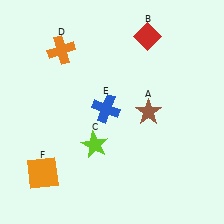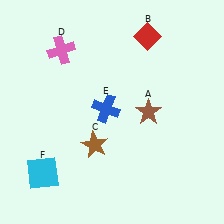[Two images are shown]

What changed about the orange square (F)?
In Image 1, F is orange. In Image 2, it changed to cyan.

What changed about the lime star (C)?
In Image 1, C is lime. In Image 2, it changed to brown.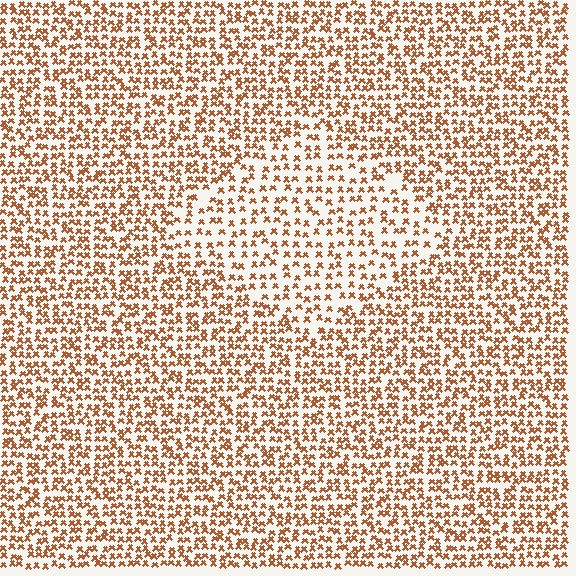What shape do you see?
I see a diamond.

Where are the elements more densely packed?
The elements are more densely packed outside the diamond boundary.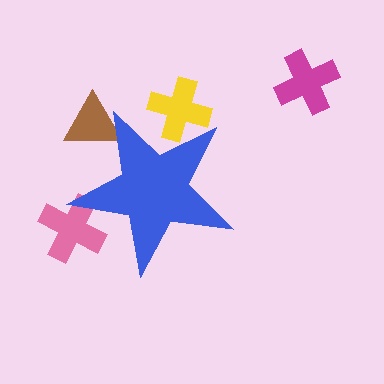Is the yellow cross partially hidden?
Yes, the yellow cross is partially hidden behind the blue star.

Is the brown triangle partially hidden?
Yes, the brown triangle is partially hidden behind the blue star.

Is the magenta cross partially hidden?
No, the magenta cross is fully visible.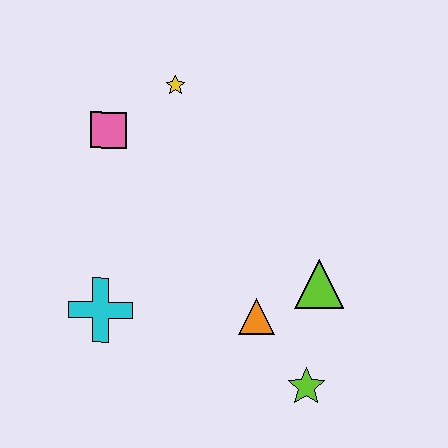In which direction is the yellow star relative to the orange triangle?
The yellow star is above the orange triangle.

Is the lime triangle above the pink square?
No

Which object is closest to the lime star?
The orange triangle is closest to the lime star.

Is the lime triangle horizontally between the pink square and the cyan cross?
No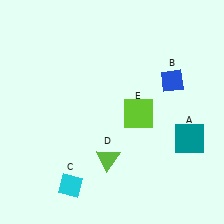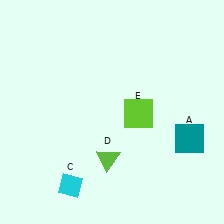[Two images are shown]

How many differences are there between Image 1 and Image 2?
There is 1 difference between the two images.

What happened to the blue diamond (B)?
The blue diamond (B) was removed in Image 2. It was in the top-right area of Image 1.